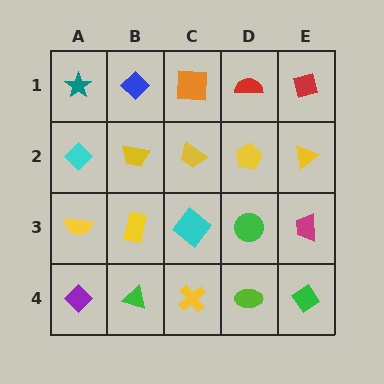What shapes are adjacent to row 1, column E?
A yellow triangle (row 2, column E), a red semicircle (row 1, column D).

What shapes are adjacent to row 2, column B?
A blue diamond (row 1, column B), a yellow rectangle (row 3, column B), a cyan diamond (row 2, column A), a yellow trapezoid (row 2, column C).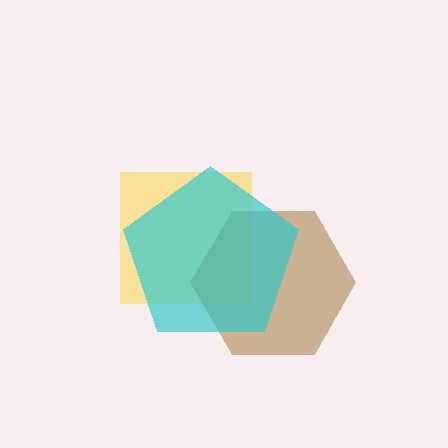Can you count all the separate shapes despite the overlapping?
Yes, there are 3 separate shapes.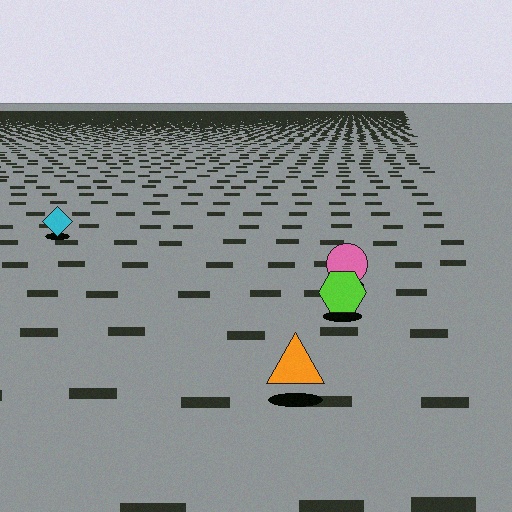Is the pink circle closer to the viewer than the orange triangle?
No. The orange triangle is closer — you can tell from the texture gradient: the ground texture is coarser near it.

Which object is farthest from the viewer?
The cyan diamond is farthest from the viewer. It appears smaller and the ground texture around it is denser.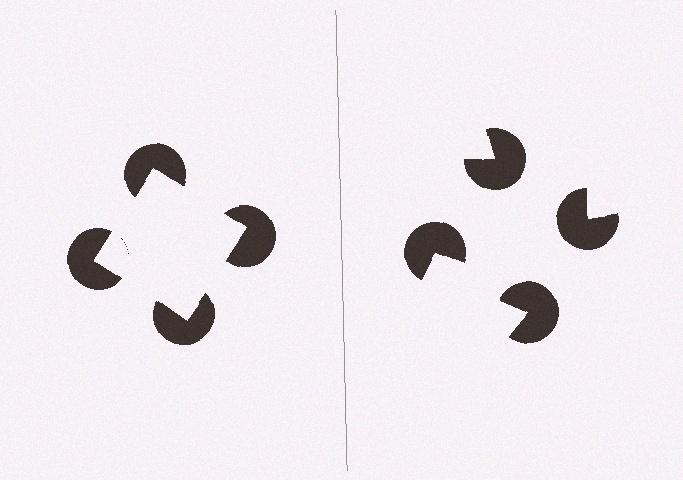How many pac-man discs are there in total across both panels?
8 — 4 on each side.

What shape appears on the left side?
An illusory square.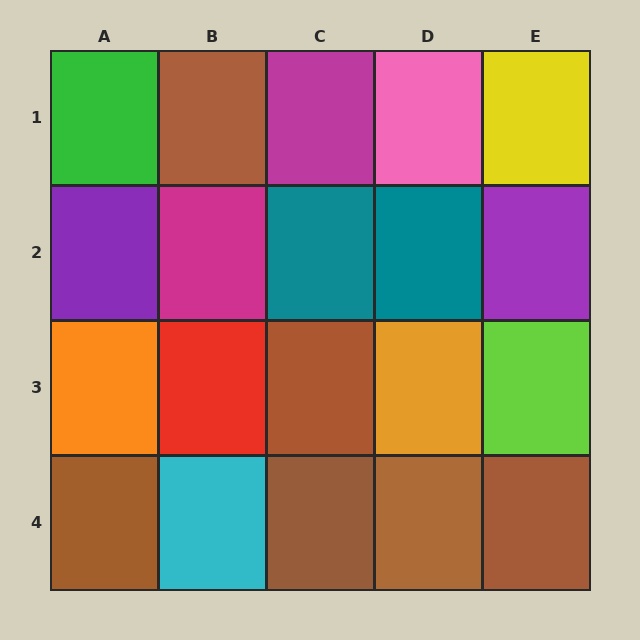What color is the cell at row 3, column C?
Brown.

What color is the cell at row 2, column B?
Magenta.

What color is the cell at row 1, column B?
Brown.